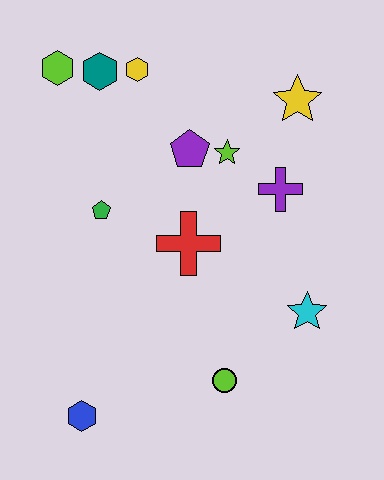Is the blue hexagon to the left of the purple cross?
Yes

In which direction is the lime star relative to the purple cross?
The lime star is to the left of the purple cross.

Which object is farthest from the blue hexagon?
The yellow star is farthest from the blue hexagon.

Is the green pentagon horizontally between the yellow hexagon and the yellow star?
No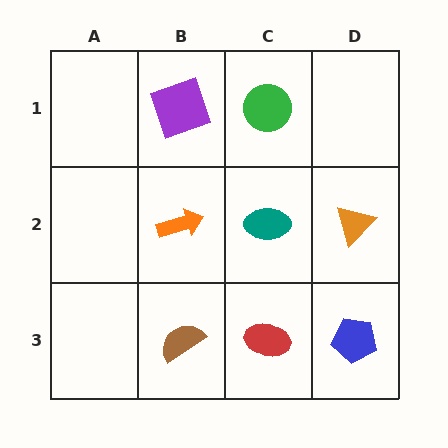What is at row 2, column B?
An orange arrow.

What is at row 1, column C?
A green circle.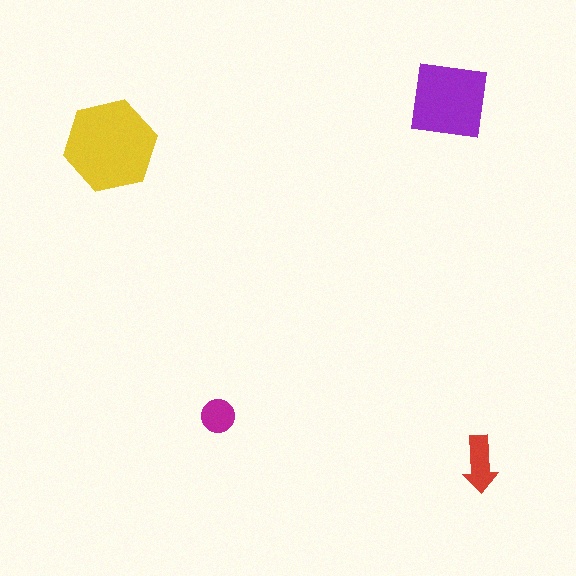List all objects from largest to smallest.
The yellow hexagon, the purple square, the red arrow, the magenta circle.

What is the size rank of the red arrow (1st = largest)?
3rd.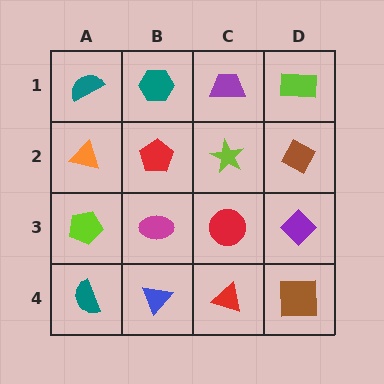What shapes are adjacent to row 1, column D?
A brown diamond (row 2, column D), a purple trapezoid (row 1, column C).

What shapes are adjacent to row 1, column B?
A red pentagon (row 2, column B), a teal semicircle (row 1, column A), a purple trapezoid (row 1, column C).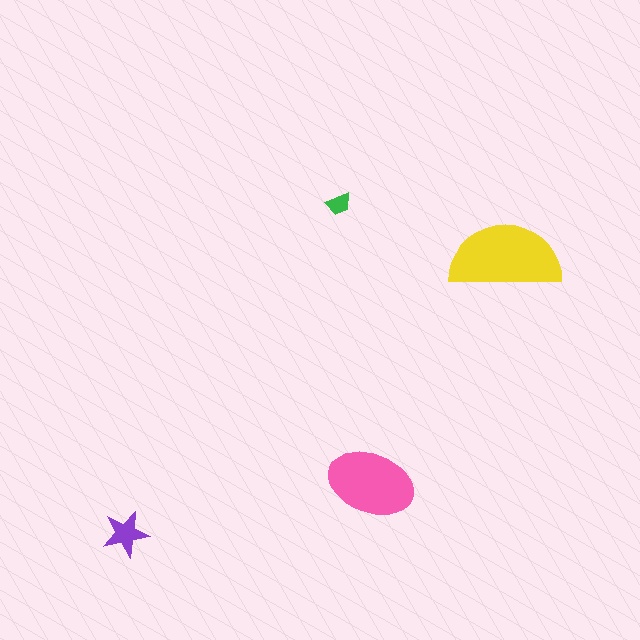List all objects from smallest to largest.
The green trapezoid, the purple star, the pink ellipse, the yellow semicircle.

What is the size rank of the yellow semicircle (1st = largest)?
1st.